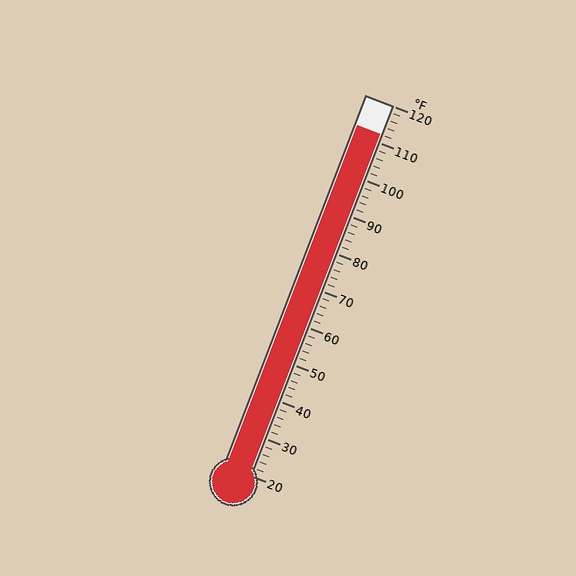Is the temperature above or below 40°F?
The temperature is above 40°F.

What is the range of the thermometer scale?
The thermometer scale ranges from 20°F to 120°F.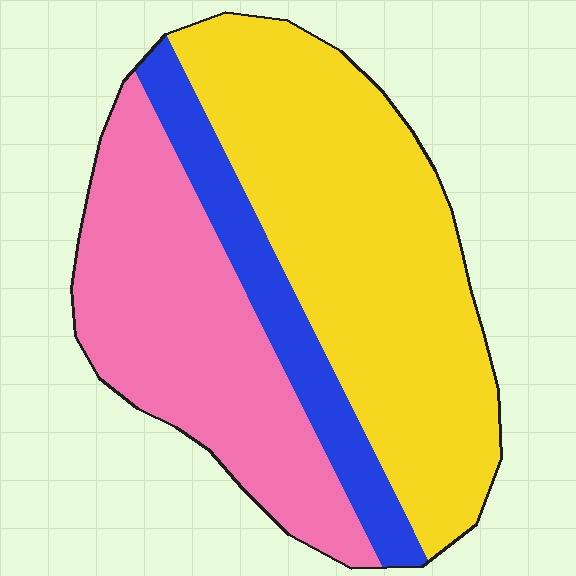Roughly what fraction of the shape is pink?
Pink takes up about one third (1/3) of the shape.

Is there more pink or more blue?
Pink.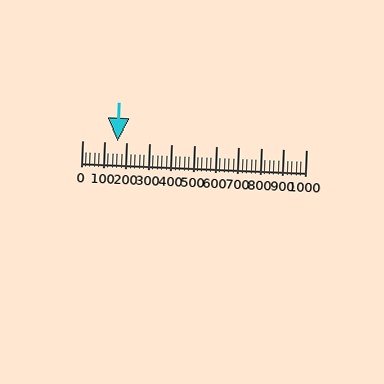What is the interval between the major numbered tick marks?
The major tick marks are spaced 100 units apart.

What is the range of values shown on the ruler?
The ruler shows values from 0 to 1000.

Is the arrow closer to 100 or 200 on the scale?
The arrow is closer to 200.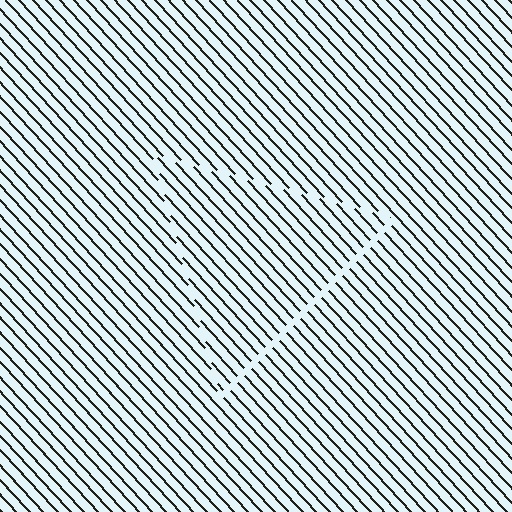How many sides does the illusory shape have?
3 sides — the line-ends trace a triangle.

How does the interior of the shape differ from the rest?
The interior of the shape contains the same grating, shifted by half a period — the contour is defined by the phase discontinuity where line-ends from the inner and outer gratings abut.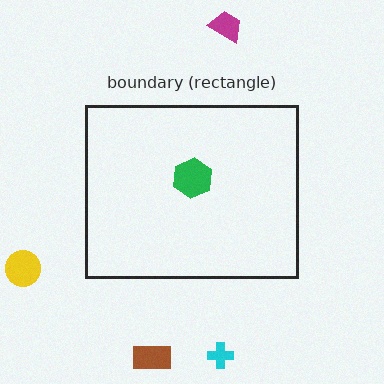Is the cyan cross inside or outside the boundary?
Outside.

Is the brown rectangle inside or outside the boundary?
Outside.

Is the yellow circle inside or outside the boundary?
Outside.